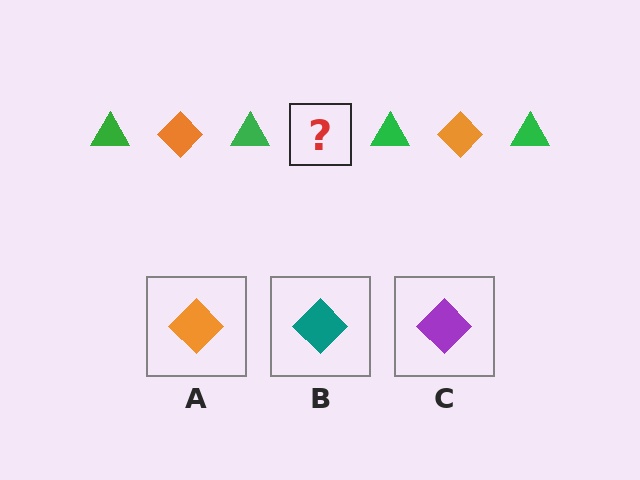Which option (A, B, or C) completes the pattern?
A.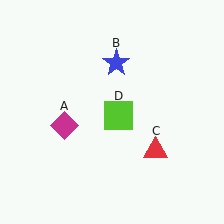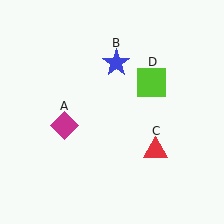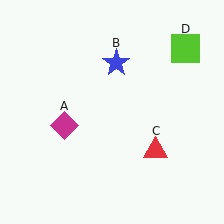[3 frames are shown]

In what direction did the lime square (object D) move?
The lime square (object D) moved up and to the right.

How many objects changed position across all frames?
1 object changed position: lime square (object D).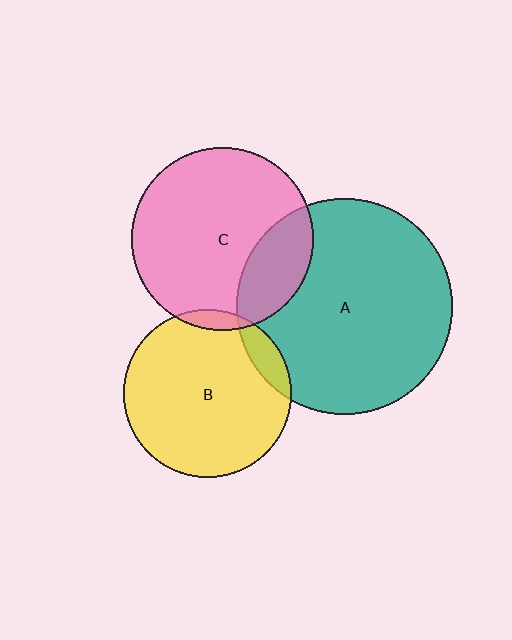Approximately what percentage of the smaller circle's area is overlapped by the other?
Approximately 5%.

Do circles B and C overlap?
Yes.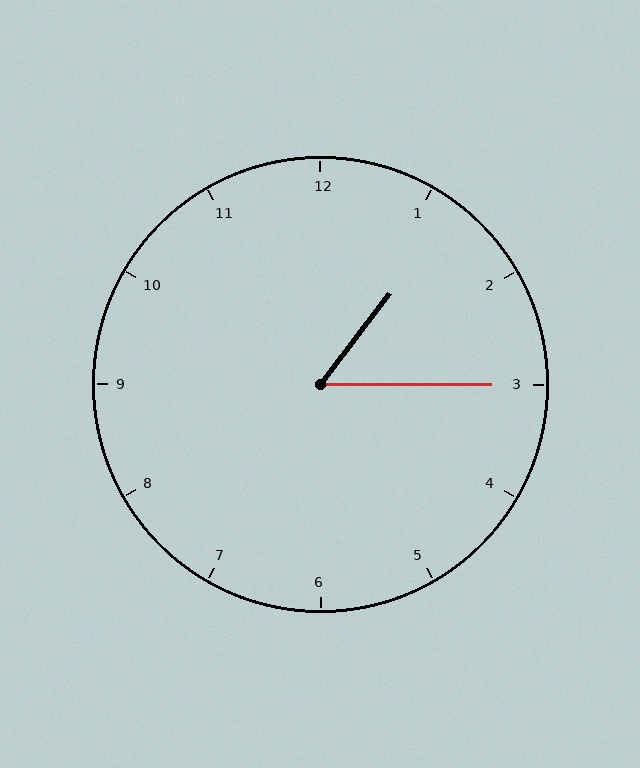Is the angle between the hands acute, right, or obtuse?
It is acute.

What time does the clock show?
1:15.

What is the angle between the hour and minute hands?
Approximately 52 degrees.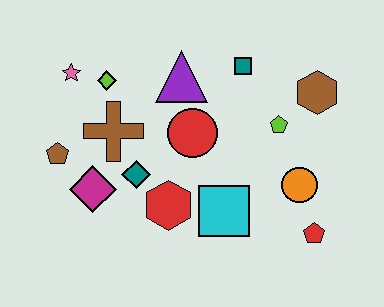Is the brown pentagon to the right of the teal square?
No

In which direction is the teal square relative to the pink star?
The teal square is to the right of the pink star.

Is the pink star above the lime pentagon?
Yes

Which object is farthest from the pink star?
The red pentagon is farthest from the pink star.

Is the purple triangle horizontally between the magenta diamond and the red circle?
Yes